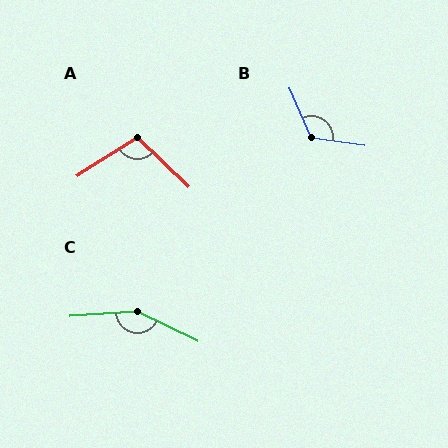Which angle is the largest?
C, at approximately 150 degrees.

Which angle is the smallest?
A, at approximately 103 degrees.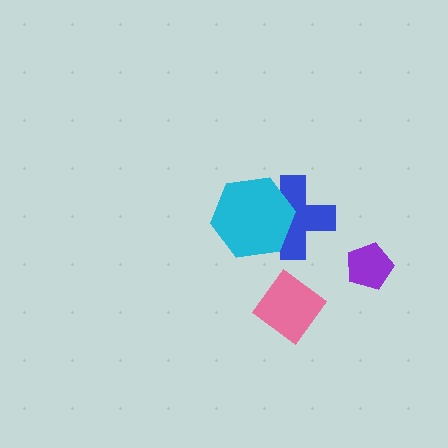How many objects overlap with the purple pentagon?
0 objects overlap with the purple pentagon.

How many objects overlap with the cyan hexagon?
1 object overlaps with the cyan hexagon.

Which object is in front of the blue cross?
The cyan hexagon is in front of the blue cross.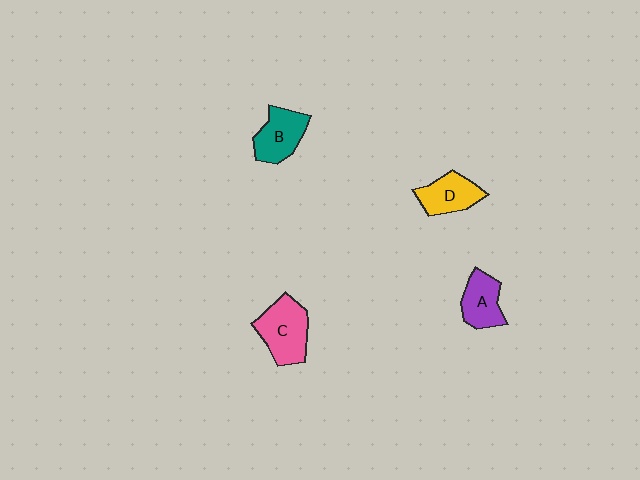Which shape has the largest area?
Shape C (pink).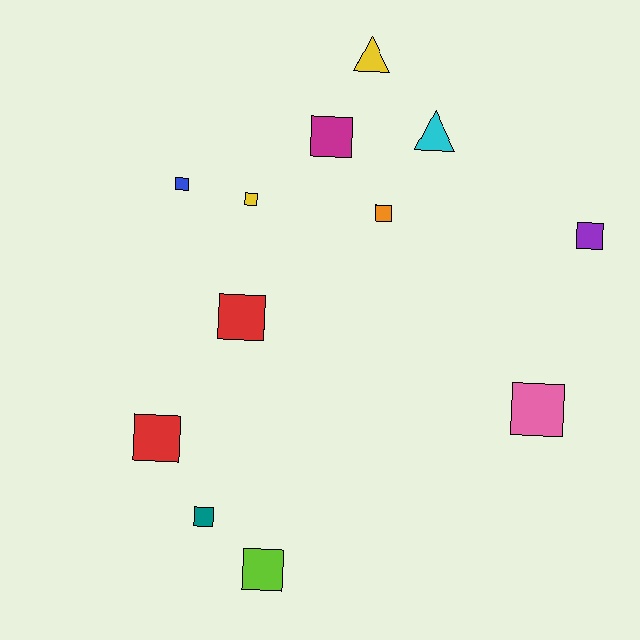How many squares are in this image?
There are 10 squares.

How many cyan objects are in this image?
There is 1 cyan object.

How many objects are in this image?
There are 12 objects.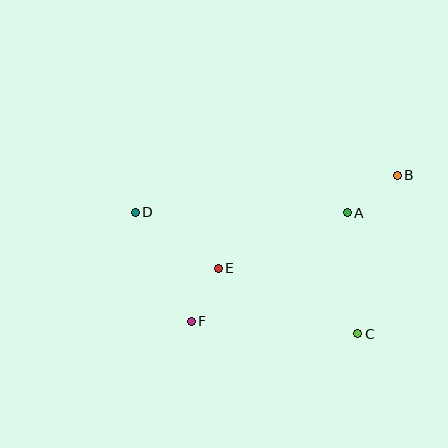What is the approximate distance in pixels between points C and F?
The distance between C and F is approximately 167 pixels.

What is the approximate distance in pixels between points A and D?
The distance between A and D is approximately 212 pixels.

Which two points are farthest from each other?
Points B and D are farthest from each other.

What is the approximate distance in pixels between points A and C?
The distance between A and C is approximately 121 pixels.